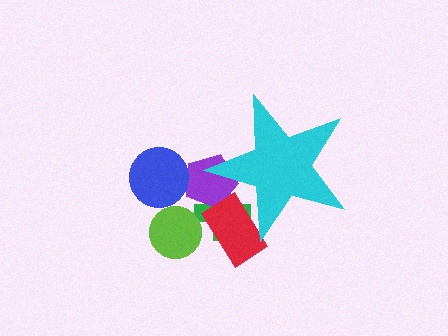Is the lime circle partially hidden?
No, the lime circle is fully visible.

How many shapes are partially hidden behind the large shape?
3 shapes are partially hidden.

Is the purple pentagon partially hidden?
Yes, the purple pentagon is partially hidden behind the cyan star.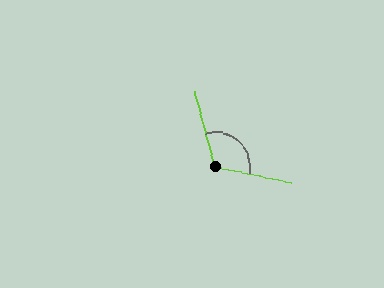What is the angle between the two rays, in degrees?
Approximately 117 degrees.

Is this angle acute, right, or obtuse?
It is obtuse.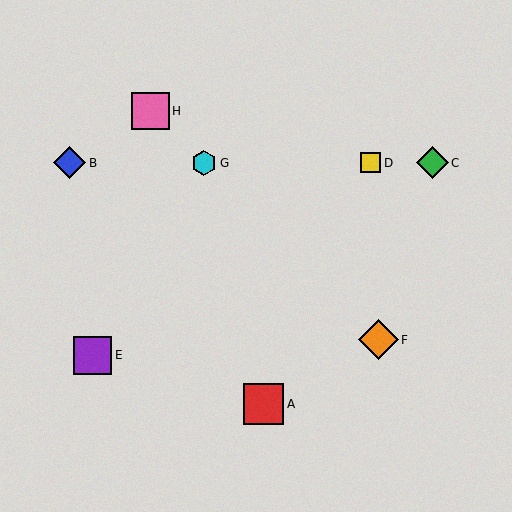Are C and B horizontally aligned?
Yes, both are at y≈163.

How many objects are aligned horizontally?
4 objects (B, C, D, G) are aligned horizontally.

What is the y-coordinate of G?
Object G is at y≈163.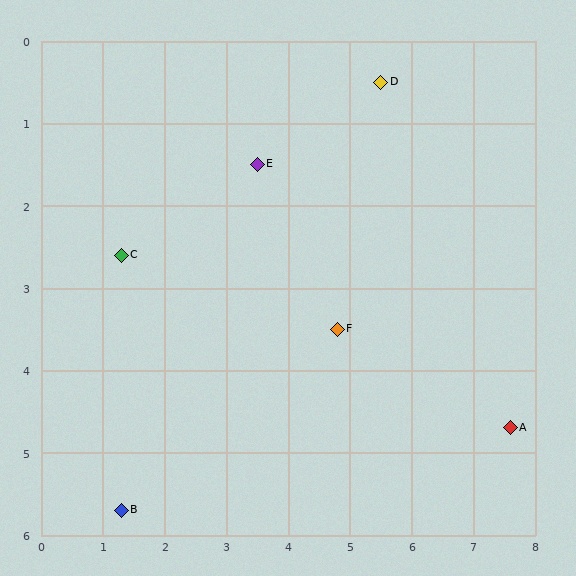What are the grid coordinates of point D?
Point D is at approximately (5.5, 0.5).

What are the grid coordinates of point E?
Point E is at approximately (3.5, 1.5).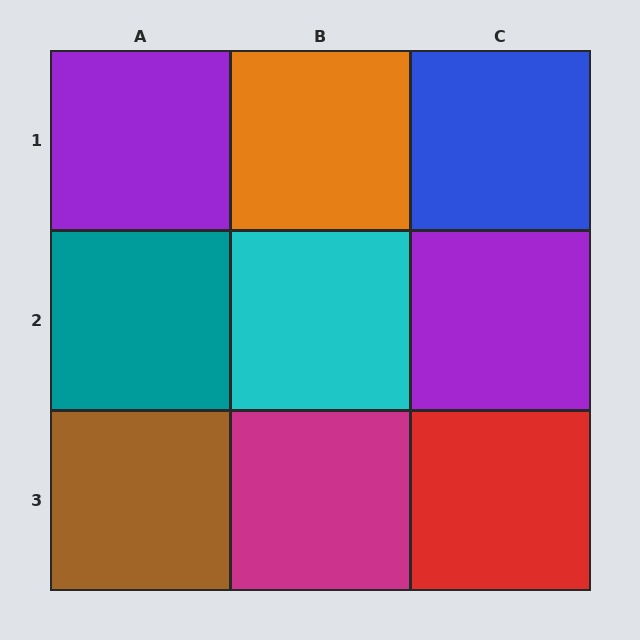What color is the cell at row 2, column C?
Purple.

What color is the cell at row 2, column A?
Teal.